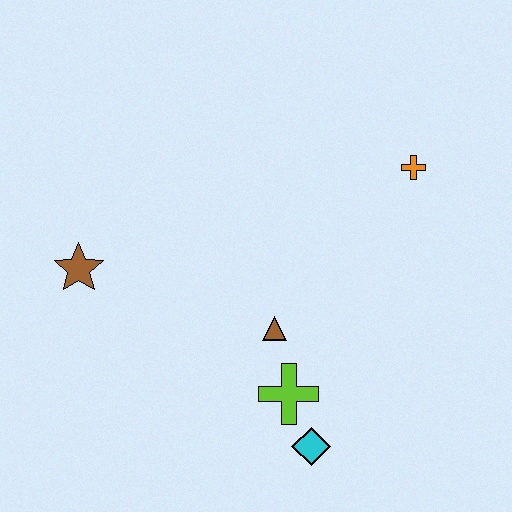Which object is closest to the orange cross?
The brown triangle is closest to the orange cross.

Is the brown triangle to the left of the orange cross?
Yes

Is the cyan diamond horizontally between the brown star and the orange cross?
Yes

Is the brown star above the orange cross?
No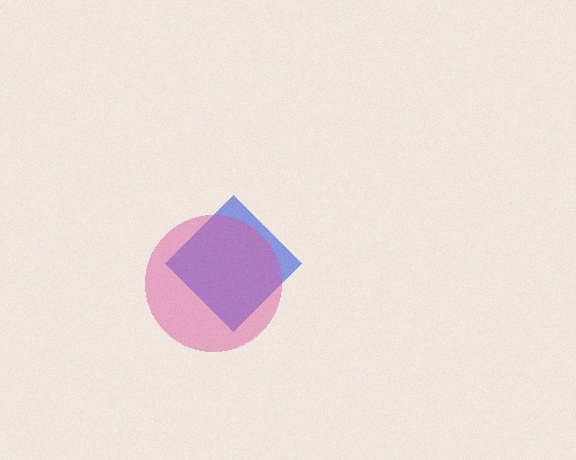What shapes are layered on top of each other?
The layered shapes are: a blue diamond, a pink circle.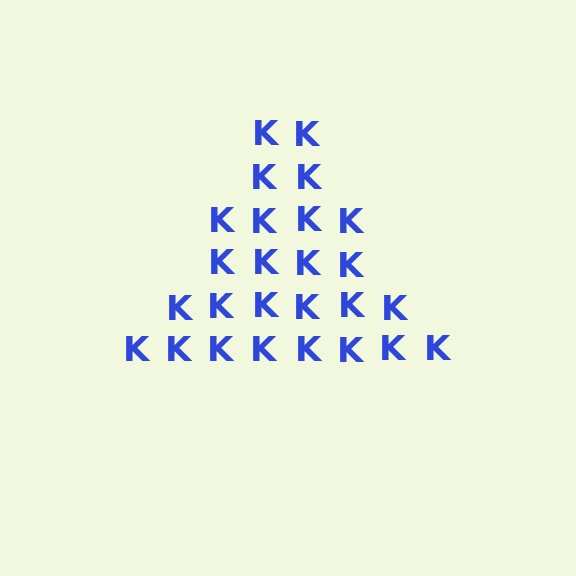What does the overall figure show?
The overall figure shows a triangle.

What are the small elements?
The small elements are letter K's.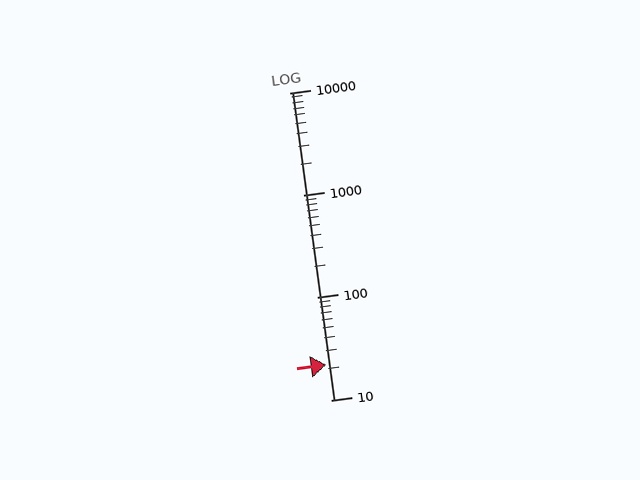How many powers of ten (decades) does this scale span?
The scale spans 3 decades, from 10 to 10000.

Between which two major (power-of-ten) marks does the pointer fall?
The pointer is between 10 and 100.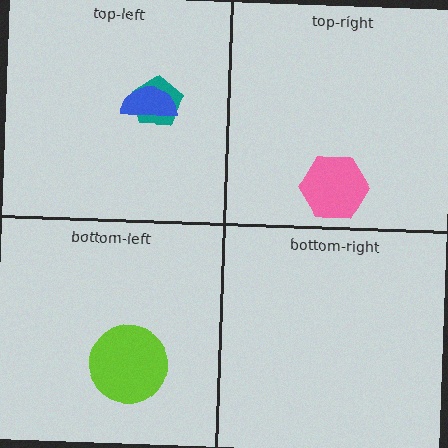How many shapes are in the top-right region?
1.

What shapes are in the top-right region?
The pink hexagon.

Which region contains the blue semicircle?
The top-left region.